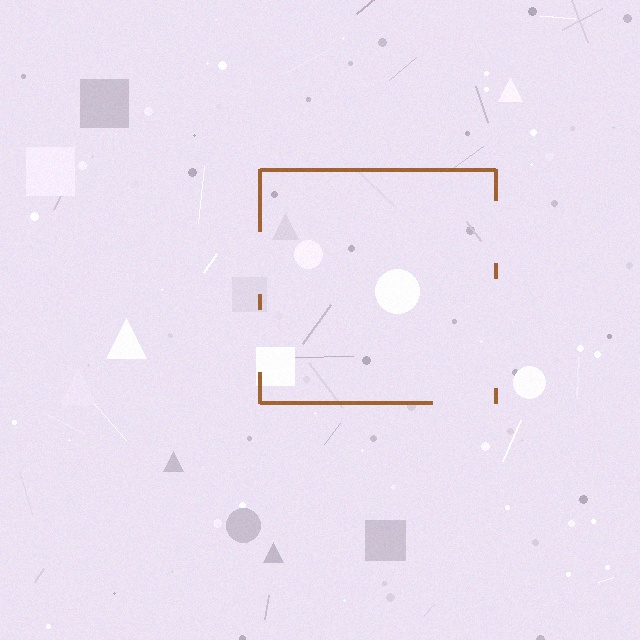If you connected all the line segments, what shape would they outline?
They would outline a square.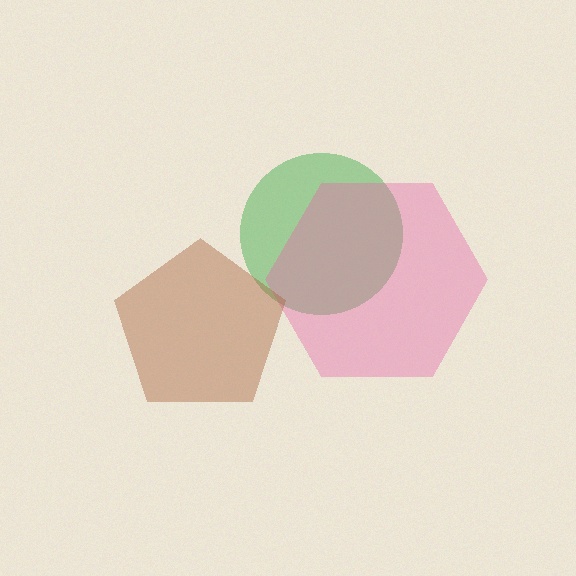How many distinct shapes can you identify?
There are 3 distinct shapes: a green circle, a pink hexagon, a brown pentagon.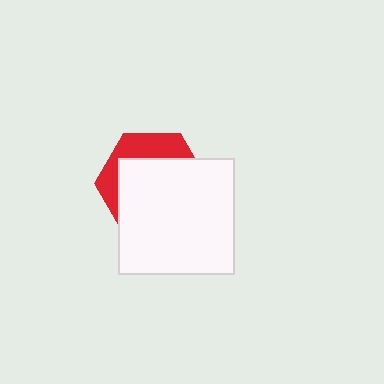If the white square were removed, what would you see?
You would see the complete red hexagon.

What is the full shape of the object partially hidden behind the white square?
The partially hidden object is a red hexagon.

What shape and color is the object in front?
The object in front is a white square.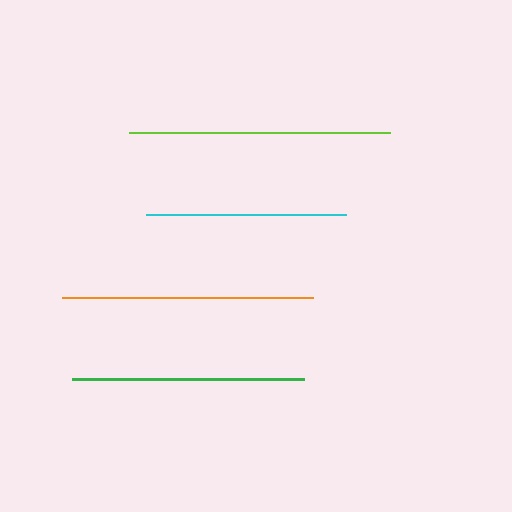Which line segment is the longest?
The lime line is the longest at approximately 261 pixels.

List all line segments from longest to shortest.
From longest to shortest: lime, orange, green, cyan.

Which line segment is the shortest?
The cyan line is the shortest at approximately 200 pixels.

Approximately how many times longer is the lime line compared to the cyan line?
The lime line is approximately 1.3 times the length of the cyan line.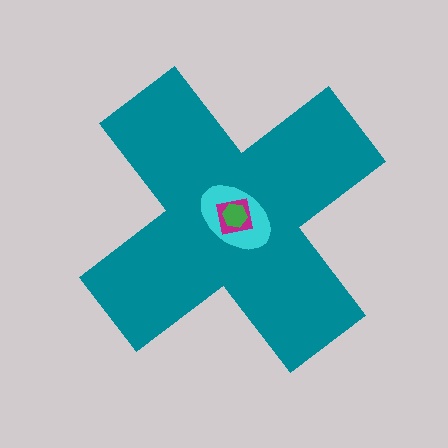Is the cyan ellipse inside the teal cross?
Yes.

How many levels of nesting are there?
4.